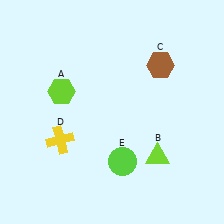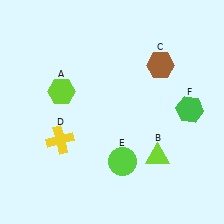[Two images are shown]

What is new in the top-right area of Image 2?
A green hexagon (F) was added in the top-right area of Image 2.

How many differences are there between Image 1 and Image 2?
There is 1 difference between the two images.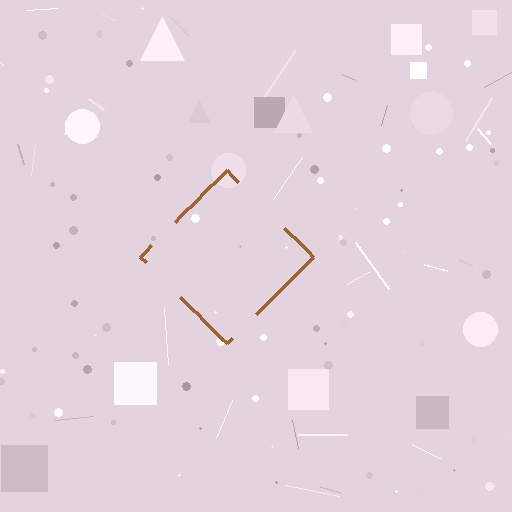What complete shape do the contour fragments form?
The contour fragments form a diamond.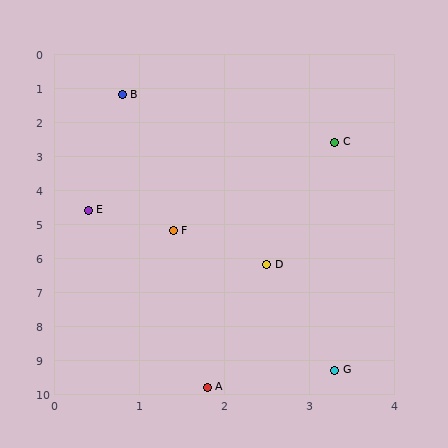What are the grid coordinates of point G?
Point G is at approximately (3.3, 9.3).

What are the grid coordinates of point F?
Point F is at approximately (1.4, 5.2).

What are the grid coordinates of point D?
Point D is at approximately (2.5, 6.2).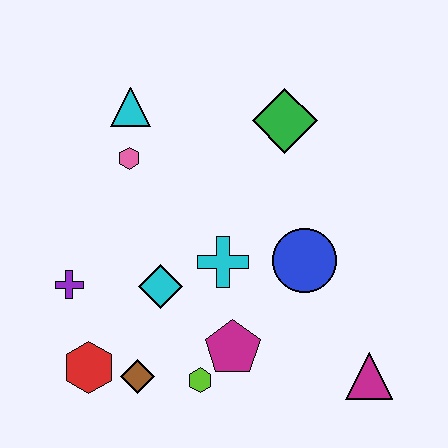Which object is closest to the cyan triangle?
The pink hexagon is closest to the cyan triangle.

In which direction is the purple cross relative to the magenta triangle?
The purple cross is to the left of the magenta triangle.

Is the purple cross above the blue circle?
No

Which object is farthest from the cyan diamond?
The magenta triangle is farthest from the cyan diamond.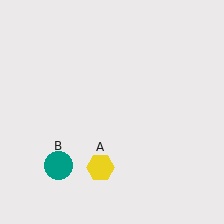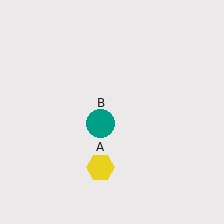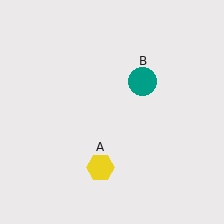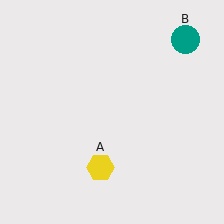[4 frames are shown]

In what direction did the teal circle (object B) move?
The teal circle (object B) moved up and to the right.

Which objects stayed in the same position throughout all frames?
Yellow hexagon (object A) remained stationary.